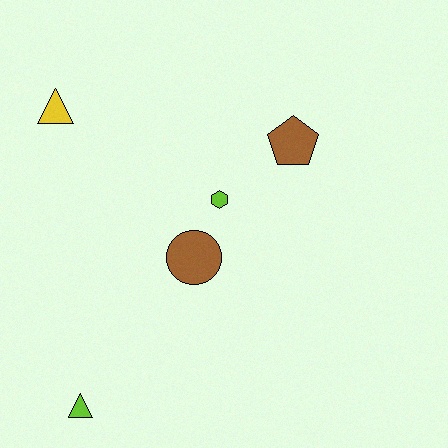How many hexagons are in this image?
There is 1 hexagon.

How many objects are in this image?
There are 5 objects.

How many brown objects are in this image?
There are 2 brown objects.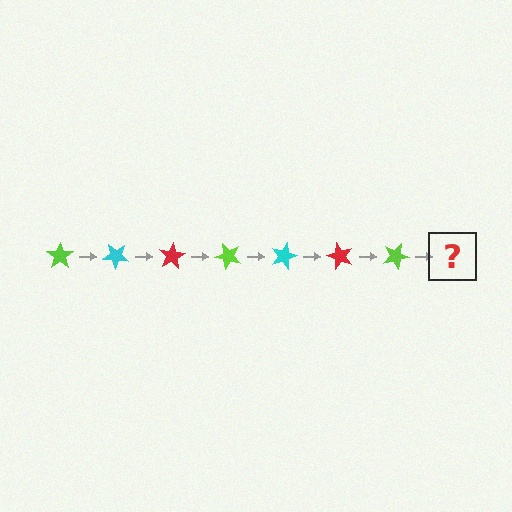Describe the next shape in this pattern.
It should be a cyan star, rotated 280 degrees from the start.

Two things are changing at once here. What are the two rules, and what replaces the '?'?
The two rules are that it rotates 40 degrees each step and the color cycles through lime, cyan, and red. The '?' should be a cyan star, rotated 280 degrees from the start.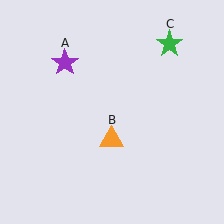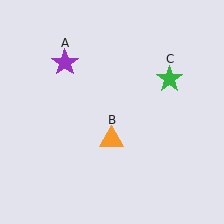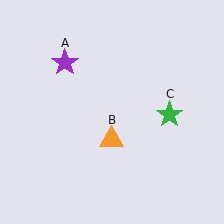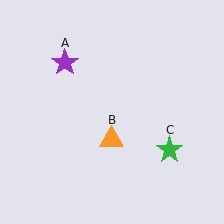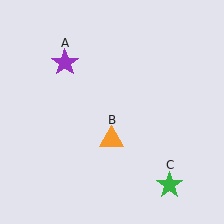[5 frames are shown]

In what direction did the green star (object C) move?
The green star (object C) moved down.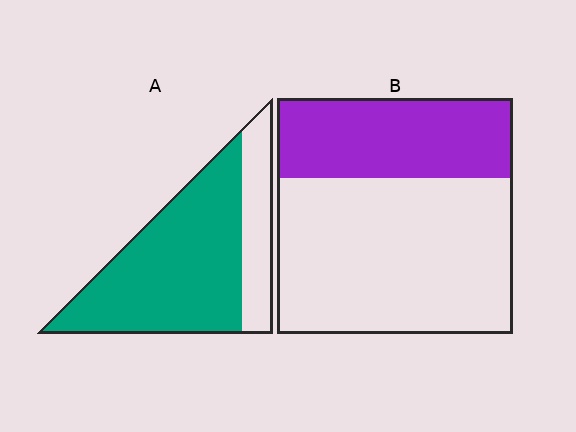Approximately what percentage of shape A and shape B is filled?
A is approximately 75% and B is approximately 35%.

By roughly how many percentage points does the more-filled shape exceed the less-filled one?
By roughly 40 percentage points (A over B).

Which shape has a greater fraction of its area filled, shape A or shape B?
Shape A.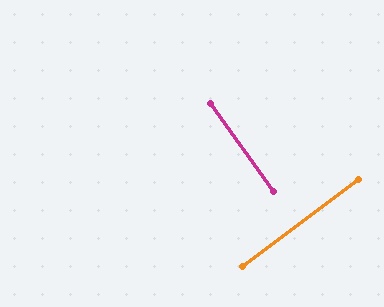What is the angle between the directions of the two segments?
Approximately 89 degrees.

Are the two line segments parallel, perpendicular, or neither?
Perpendicular — they meet at approximately 89°.